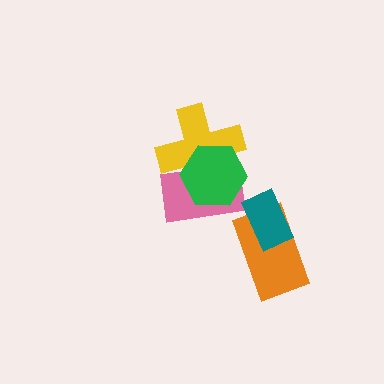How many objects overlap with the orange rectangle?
1 object overlaps with the orange rectangle.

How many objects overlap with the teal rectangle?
1 object overlaps with the teal rectangle.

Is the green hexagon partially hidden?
No, no other shape covers it.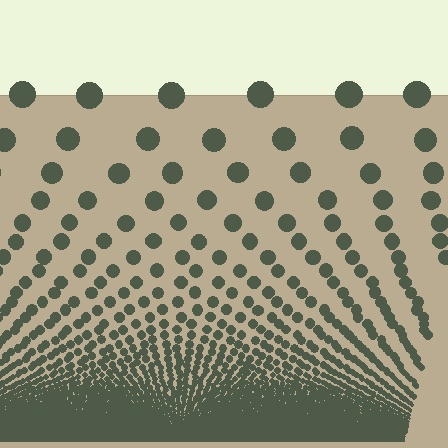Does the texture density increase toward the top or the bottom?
Density increases toward the bottom.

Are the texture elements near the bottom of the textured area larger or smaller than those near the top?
Smaller. The gradient is inverted — elements near the bottom are smaller and denser.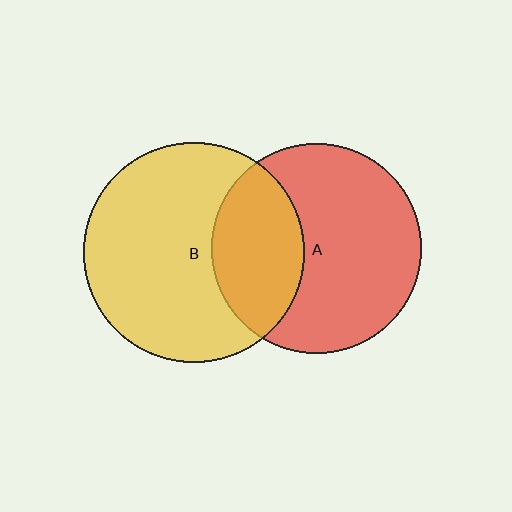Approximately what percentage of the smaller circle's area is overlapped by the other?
Approximately 35%.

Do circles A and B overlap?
Yes.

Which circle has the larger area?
Circle B (yellow).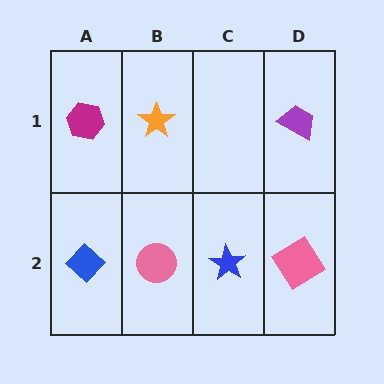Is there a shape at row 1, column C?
No, that cell is empty.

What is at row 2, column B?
A pink circle.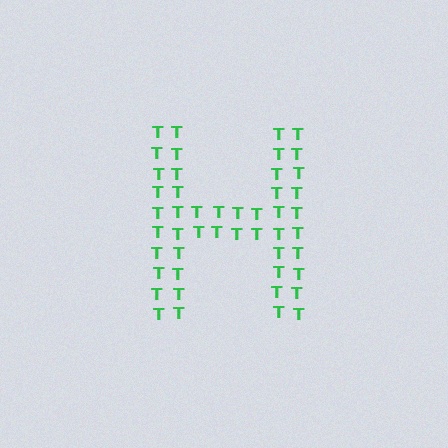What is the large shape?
The large shape is the letter H.